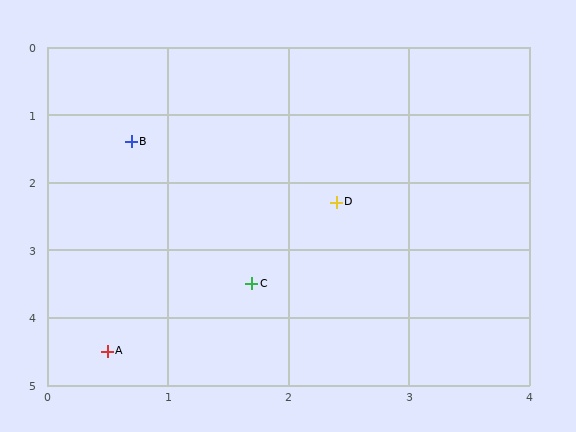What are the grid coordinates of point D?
Point D is at approximately (2.4, 2.3).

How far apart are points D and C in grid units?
Points D and C are about 1.4 grid units apart.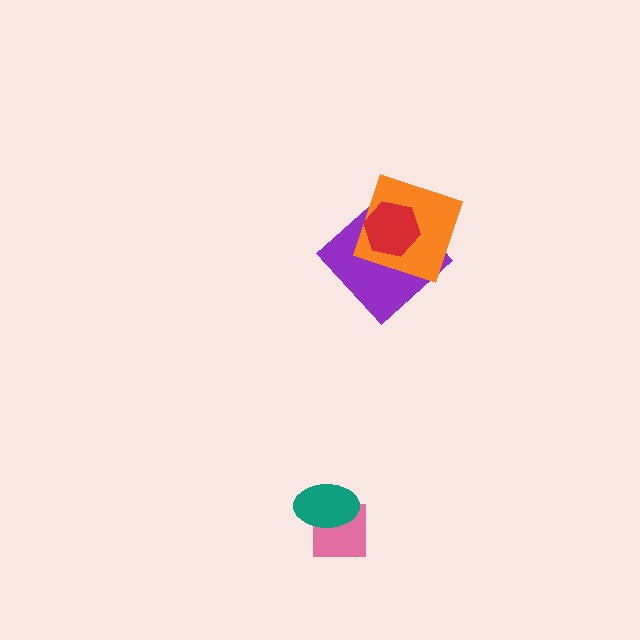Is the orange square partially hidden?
Yes, it is partially covered by another shape.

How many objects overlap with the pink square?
1 object overlaps with the pink square.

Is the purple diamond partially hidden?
Yes, it is partially covered by another shape.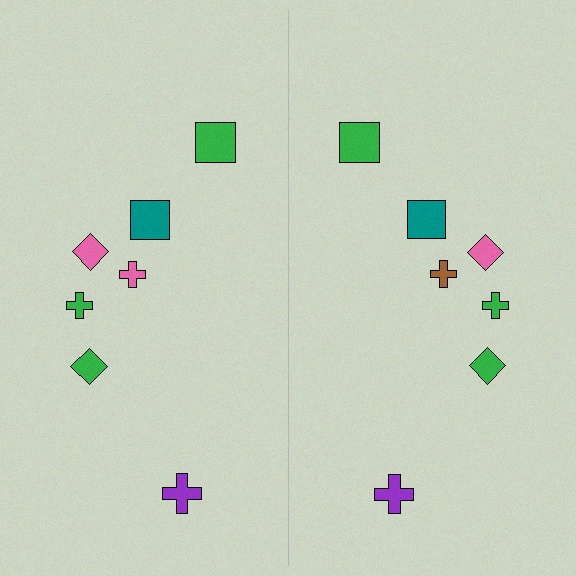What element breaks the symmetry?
The brown cross on the right side breaks the symmetry — its mirror counterpart is pink.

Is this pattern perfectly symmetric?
No, the pattern is not perfectly symmetric. The brown cross on the right side breaks the symmetry — its mirror counterpart is pink.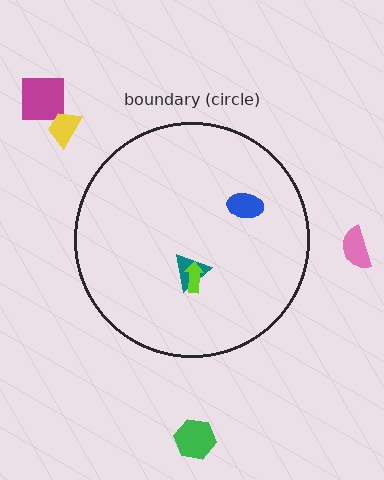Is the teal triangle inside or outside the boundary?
Inside.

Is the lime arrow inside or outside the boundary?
Inside.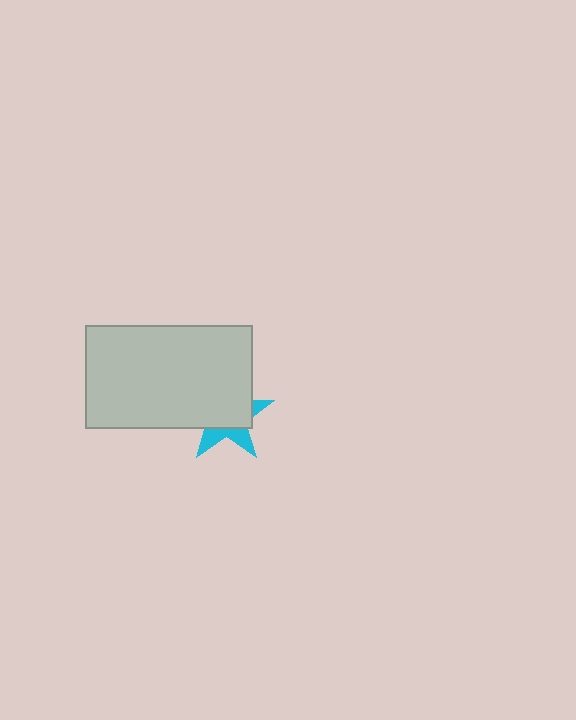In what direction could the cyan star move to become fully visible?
The cyan star could move toward the lower-right. That would shift it out from behind the light gray rectangle entirely.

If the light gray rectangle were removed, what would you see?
You would see the complete cyan star.